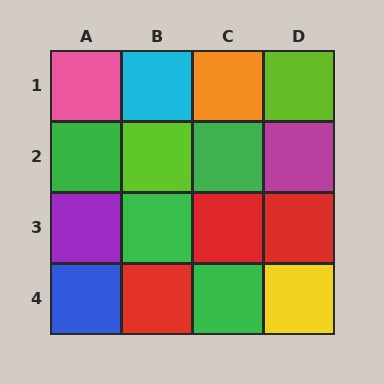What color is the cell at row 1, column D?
Lime.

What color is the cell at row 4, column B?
Red.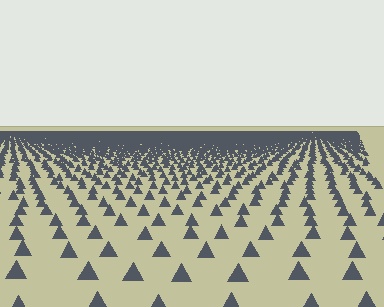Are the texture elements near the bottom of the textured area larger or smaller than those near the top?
Larger. Near the bottom, elements are closer to the viewer and appear at a bigger on-screen size.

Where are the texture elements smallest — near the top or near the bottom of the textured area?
Near the top.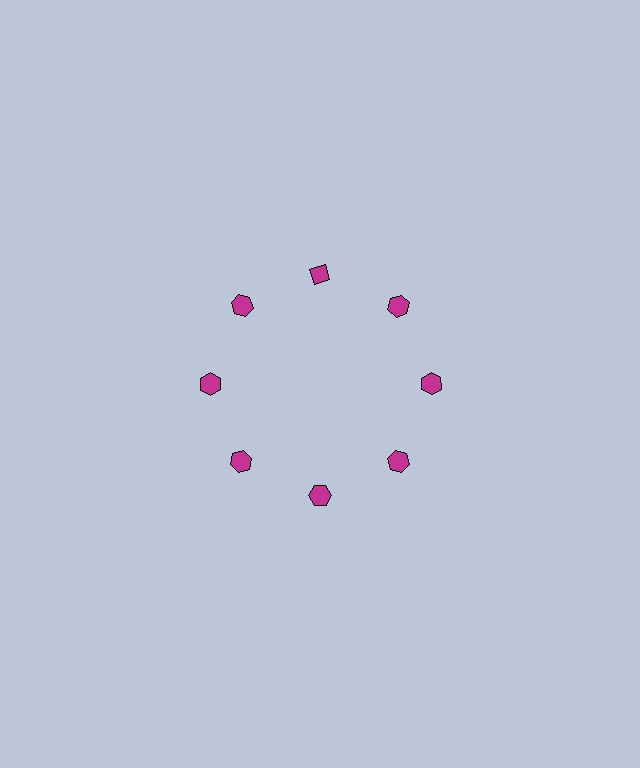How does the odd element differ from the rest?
It has a different shape: diamond instead of hexagon.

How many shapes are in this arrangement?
There are 8 shapes arranged in a ring pattern.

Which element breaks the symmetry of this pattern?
The magenta diamond at roughly the 12 o'clock position breaks the symmetry. All other shapes are magenta hexagons.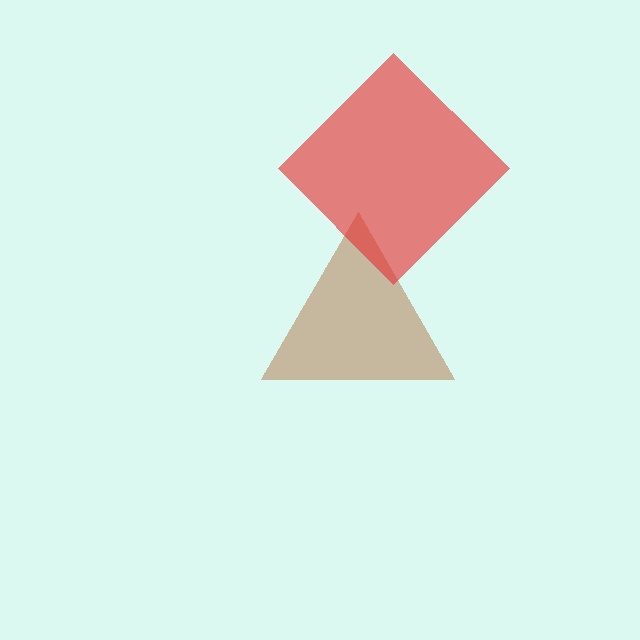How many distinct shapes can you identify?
There are 2 distinct shapes: a brown triangle, a red diamond.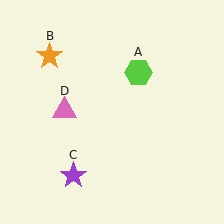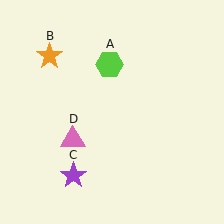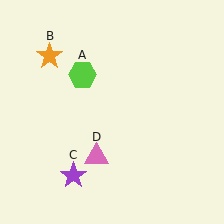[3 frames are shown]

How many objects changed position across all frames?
2 objects changed position: lime hexagon (object A), pink triangle (object D).